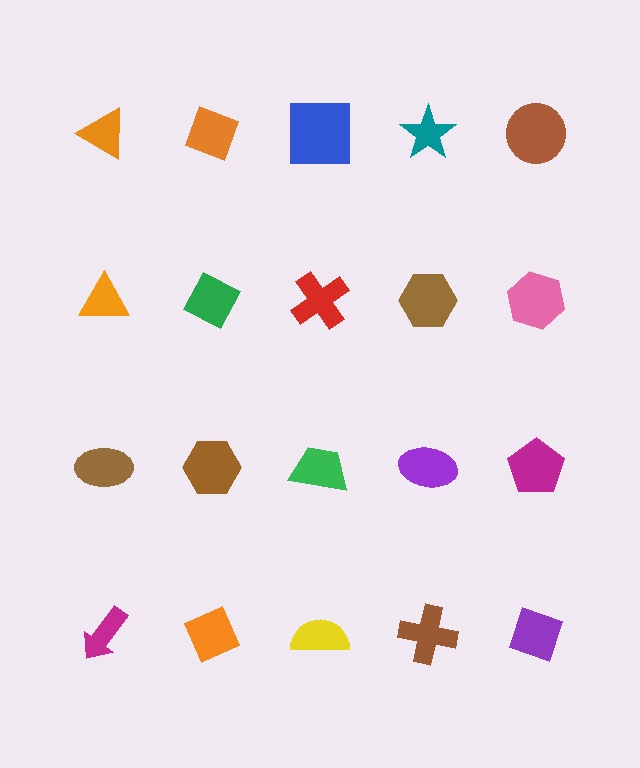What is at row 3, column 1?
A brown ellipse.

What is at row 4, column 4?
A brown cross.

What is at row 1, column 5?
A brown circle.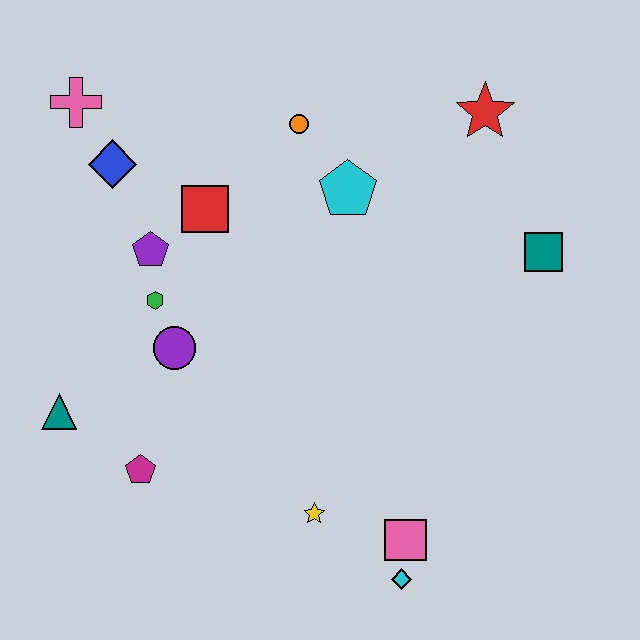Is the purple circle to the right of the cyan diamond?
No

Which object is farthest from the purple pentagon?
The cyan diamond is farthest from the purple pentagon.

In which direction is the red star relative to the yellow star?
The red star is above the yellow star.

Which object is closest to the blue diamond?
The pink cross is closest to the blue diamond.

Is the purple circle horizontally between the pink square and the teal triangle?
Yes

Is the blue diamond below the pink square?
No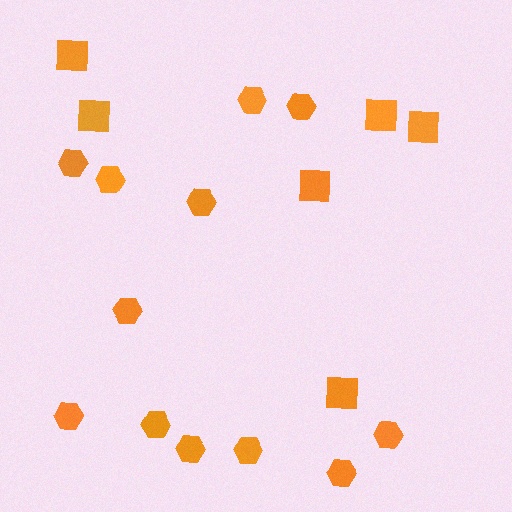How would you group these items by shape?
There are 2 groups: one group of squares (6) and one group of hexagons (12).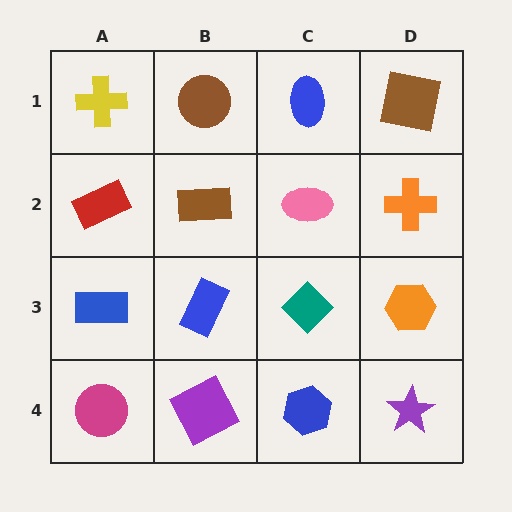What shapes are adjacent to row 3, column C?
A pink ellipse (row 2, column C), a blue hexagon (row 4, column C), a blue rectangle (row 3, column B), an orange hexagon (row 3, column D).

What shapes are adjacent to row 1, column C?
A pink ellipse (row 2, column C), a brown circle (row 1, column B), a brown square (row 1, column D).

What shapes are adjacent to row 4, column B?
A blue rectangle (row 3, column B), a magenta circle (row 4, column A), a blue hexagon (row 4, column C).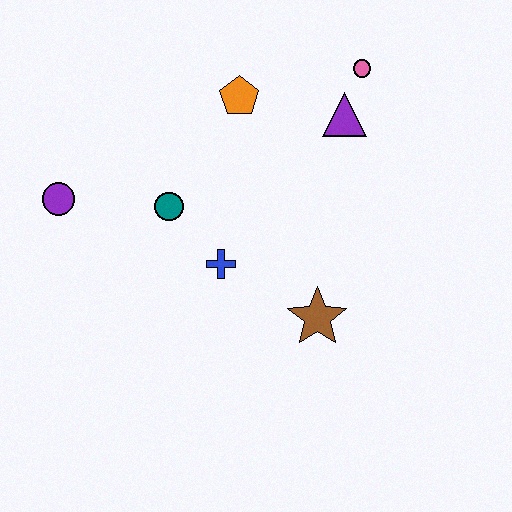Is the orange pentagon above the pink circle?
No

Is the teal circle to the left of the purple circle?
No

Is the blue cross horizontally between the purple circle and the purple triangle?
Yes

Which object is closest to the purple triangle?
The pink circle is closest to the purple triangle.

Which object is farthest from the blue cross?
The pink circle is farthest from the blue cross.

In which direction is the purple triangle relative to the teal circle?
The purple triangle is to the right of the teal circle.